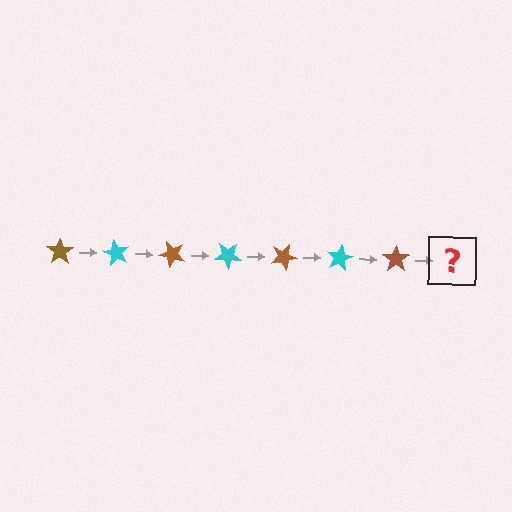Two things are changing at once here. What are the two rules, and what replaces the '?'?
The two rules are that it rotates 60 degrees each step and the color cycles through brown and cyan. The '?' should be a cyan star, rotated 420 degrees from the start.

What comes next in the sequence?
The next element should be a cyan star, rotated 420 degrees from the start.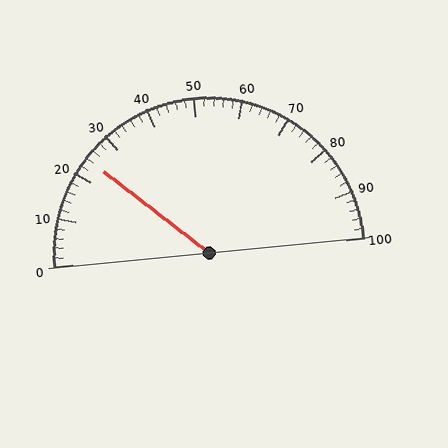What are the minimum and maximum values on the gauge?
The gauge ranges from 0 to 100.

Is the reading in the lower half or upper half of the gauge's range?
The reading is in the lower half of the range (0 to 100).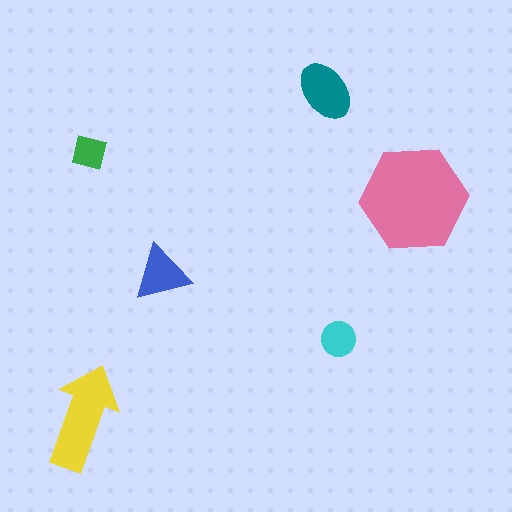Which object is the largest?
The pink hexagon.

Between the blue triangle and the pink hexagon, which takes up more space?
The pink hexagon.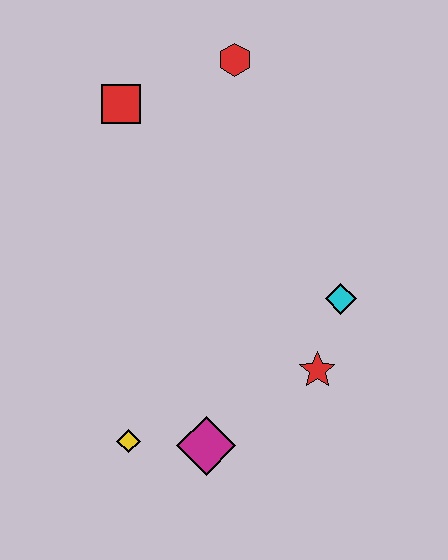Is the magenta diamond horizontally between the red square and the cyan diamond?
Yes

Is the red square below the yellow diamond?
No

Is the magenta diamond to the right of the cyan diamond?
No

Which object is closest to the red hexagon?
The red square is closest to the red hexagon.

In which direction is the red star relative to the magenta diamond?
The red star is to the right of the magenta diamond.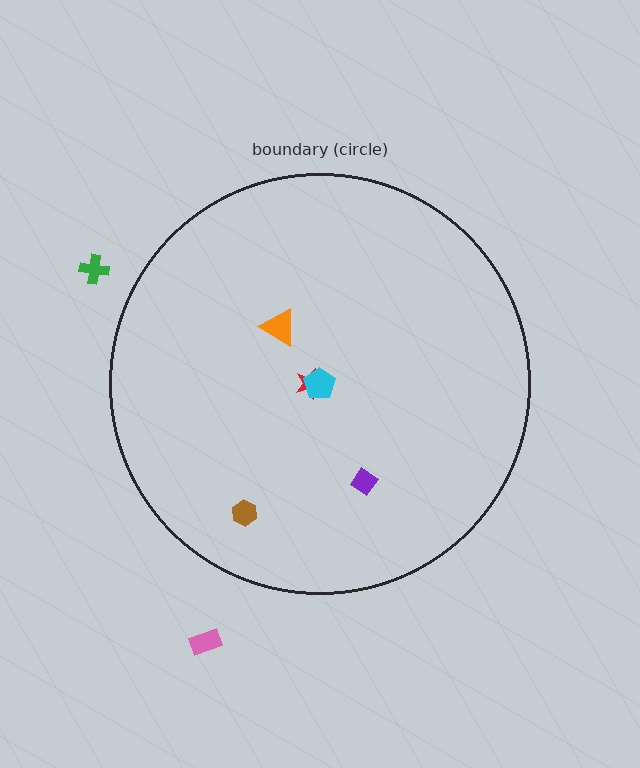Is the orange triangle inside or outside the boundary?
Inside.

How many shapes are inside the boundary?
5 inside, 2 outside.